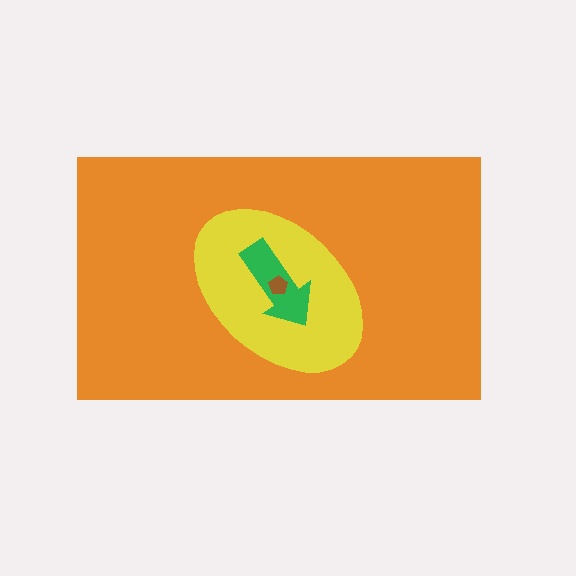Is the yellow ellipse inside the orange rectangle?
Yes.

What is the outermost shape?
The orange rectangle.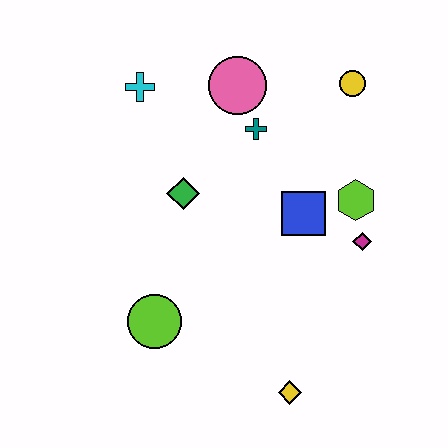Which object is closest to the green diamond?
The teal cross is closest to the green diamond.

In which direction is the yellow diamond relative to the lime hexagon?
The yellow diamond is below the lime hexagon.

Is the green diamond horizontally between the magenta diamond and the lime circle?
Yes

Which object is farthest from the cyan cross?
The yellow diamond is farthest from the cyan cross.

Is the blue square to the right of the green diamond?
Yes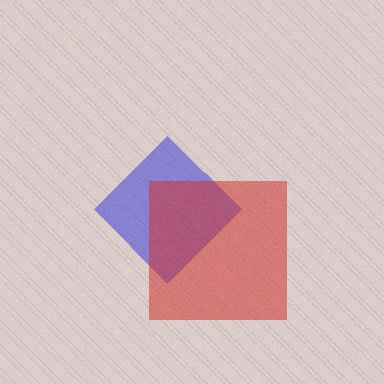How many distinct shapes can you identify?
There are 2 distinct shapes: a blue diamond, a red square.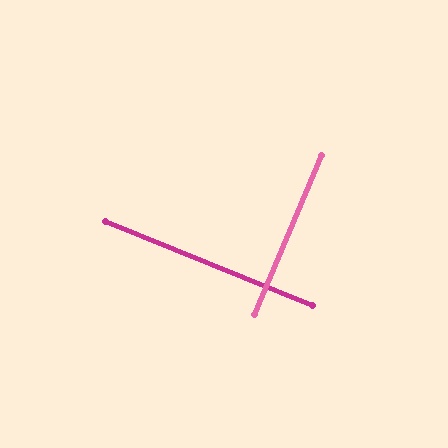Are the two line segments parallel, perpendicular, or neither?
Perpendicular — they meet at approximately 89°.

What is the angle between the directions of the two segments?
Approximately 89 degrees.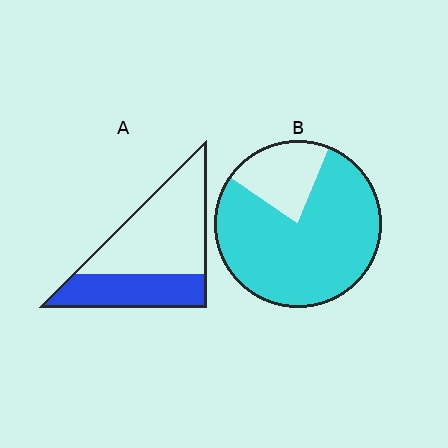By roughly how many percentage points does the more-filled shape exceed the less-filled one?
By roughly 40 percentage points (B over A).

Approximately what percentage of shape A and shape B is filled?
A is approximately 35% and B is approximately 80%.